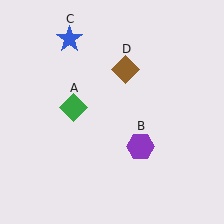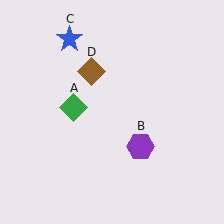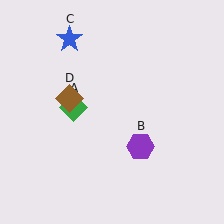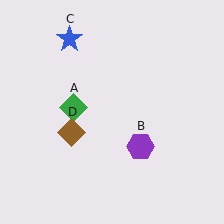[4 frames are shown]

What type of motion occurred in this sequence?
The brown diamond (object D) rotated counterclockwise around the center of the scene.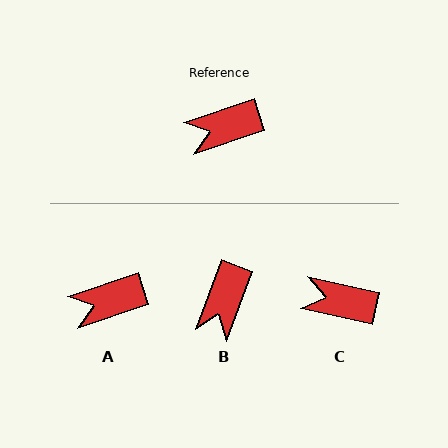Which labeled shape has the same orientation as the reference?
A.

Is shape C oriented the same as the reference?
No, it is off by about 31 degrees.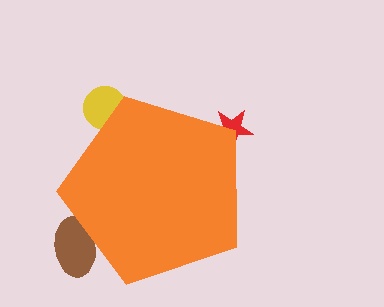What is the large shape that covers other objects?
An orange pentagon.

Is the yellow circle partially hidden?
Yes, the yellow circle is partially hidden behind the orange pentagon.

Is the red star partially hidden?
Yes, the red star is partially hidden behind the orange pentagon.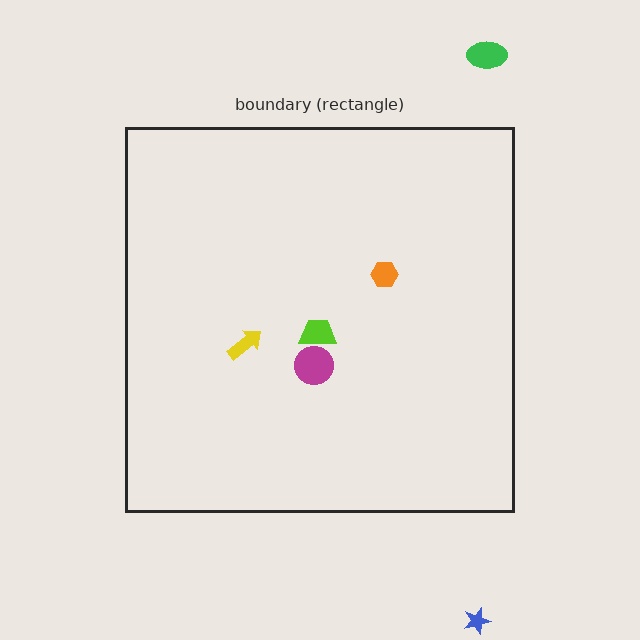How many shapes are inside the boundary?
4 inside, 2 outside.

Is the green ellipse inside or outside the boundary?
Outside.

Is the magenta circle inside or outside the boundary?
Inside.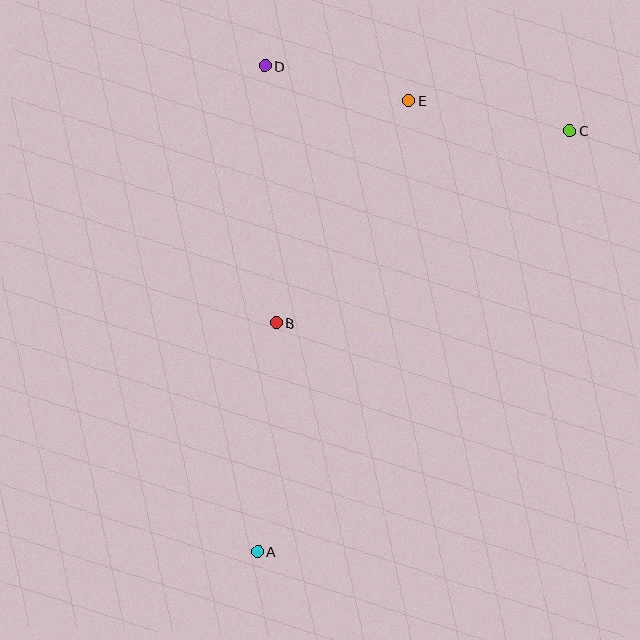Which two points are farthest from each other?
Points A and C are farthest from each other.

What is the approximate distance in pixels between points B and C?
The distance between B and C is approximately 351 pixels.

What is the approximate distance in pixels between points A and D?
The distance between A and D is approximately 486 pixels.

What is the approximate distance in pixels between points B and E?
The distance between B and E is approximately 259 pixels.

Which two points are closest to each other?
Points D and E are closest to each other.